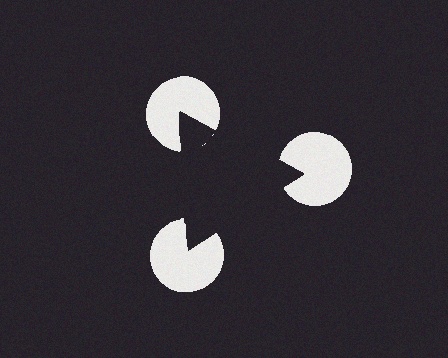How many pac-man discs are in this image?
There are 3 — one at each vertex of the illusory triangle.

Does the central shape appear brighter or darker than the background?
It typically appears slightly darker than the background, even though no actual brightness change is drawn.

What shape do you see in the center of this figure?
An illusory triangle — its edges are inferred from the aligned wedge cuts in the pac-man discs, not physically drawn.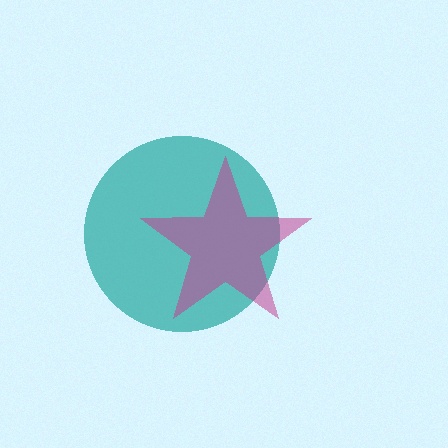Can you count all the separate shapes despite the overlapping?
Yes, there are 2 separate shapes.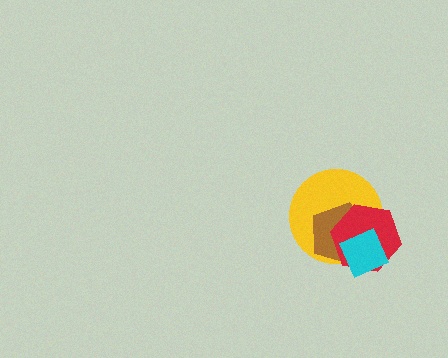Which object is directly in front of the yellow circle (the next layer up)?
The brown pentagon is directly in front of the yellow circle.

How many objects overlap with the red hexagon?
3 objects overlap with the red hexagon.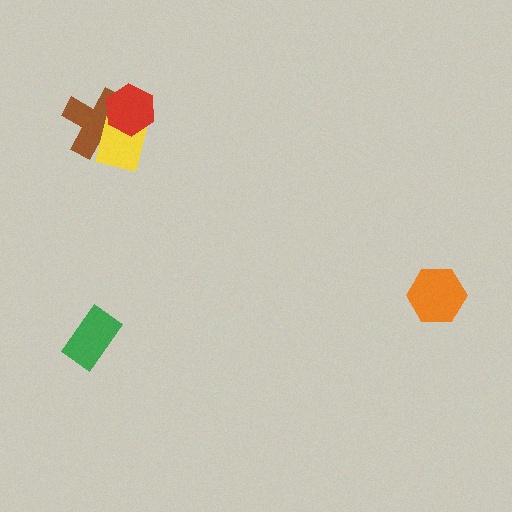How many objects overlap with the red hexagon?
2 objects overlap with the red hexagon.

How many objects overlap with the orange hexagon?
0 objects overlap with the orange hexagon.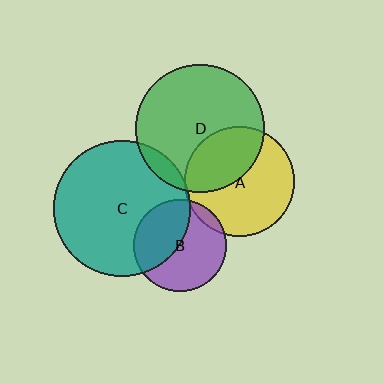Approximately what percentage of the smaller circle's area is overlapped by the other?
Approximately 10%.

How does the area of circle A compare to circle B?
Approximately 1.4 times.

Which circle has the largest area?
Circle C (teal).